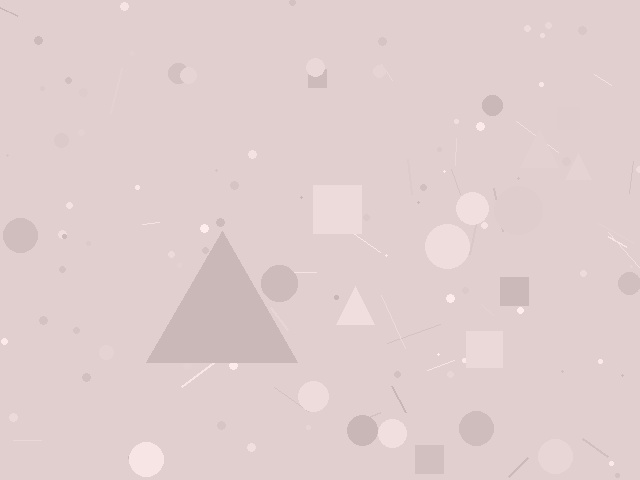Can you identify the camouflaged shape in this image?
The camouflaged shape is a triangle.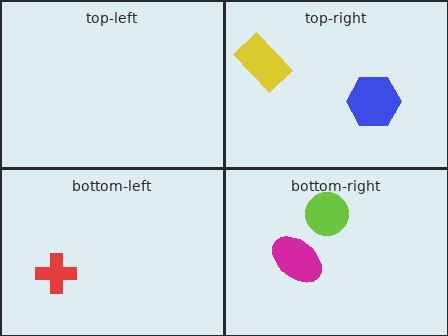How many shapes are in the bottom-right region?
2.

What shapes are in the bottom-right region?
The magenta ellipse, the lime circle.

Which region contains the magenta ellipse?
The bottom-right region.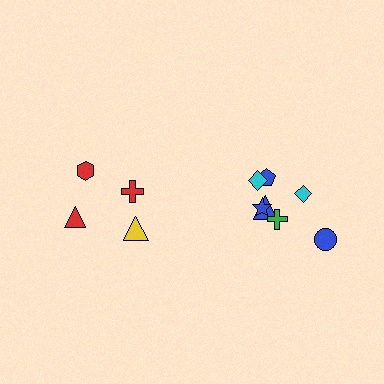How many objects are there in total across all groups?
There are 11 objects.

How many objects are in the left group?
There are 4 objects.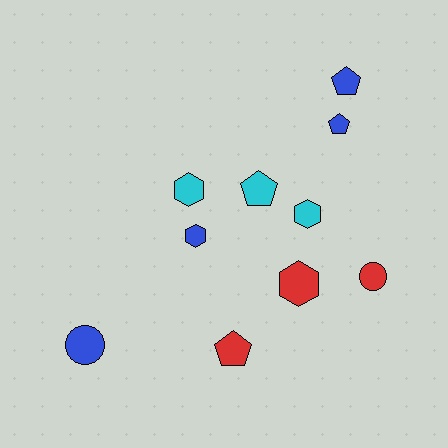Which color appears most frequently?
Blue, with 4 objects.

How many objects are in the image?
There are 10 objects.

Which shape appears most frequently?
Pentagon, with 4 objects.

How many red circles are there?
There is 1 red circle.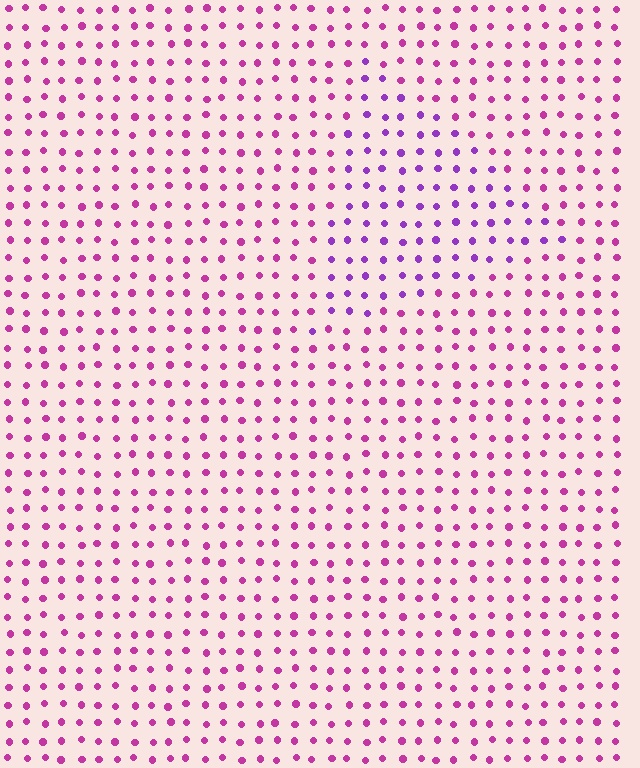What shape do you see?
I see a triangle.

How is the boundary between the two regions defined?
The boundary is defined purely by a slight shift in hue (about 34 degrees). Spacing, size, and orientation are identical on both sides.